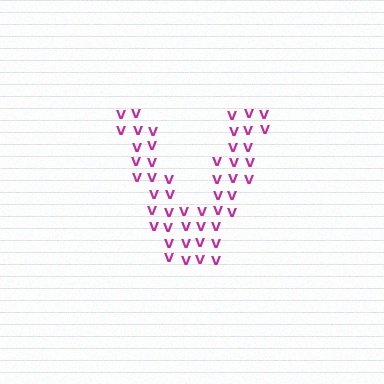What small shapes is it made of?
It is made of small letter V's.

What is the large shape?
The large shape is the letter V.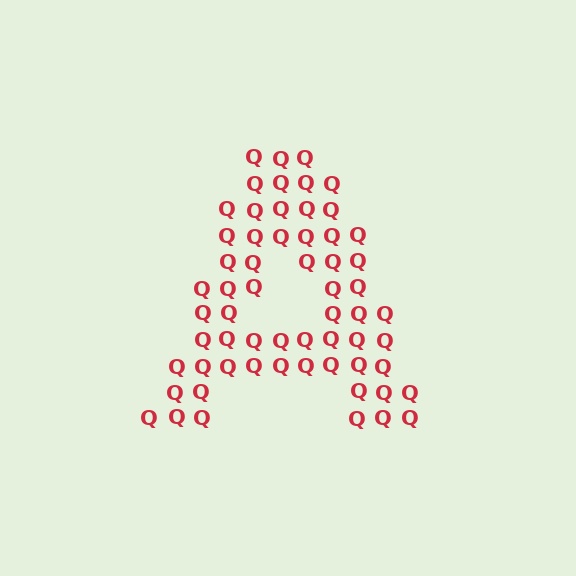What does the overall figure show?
The overall figure shows the letter A.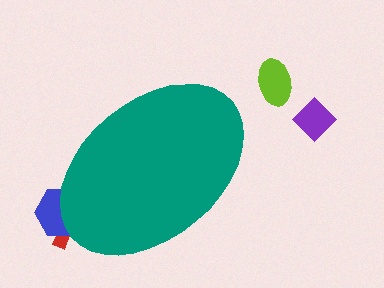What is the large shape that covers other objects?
A teal ellipse.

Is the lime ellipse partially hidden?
No, the lime ellipse is fully visible.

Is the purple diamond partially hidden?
No, the purple diamond is fully visible.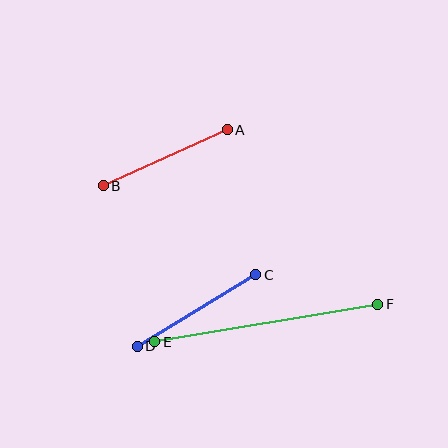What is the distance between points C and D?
The distance is approximately 138 pixels.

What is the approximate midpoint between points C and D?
The midpoint is at approximately (196, 311) pixels.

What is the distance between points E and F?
The distance is approximately 226 pixels.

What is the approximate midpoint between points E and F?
The midpoint is at approximately (266, 323) pixels.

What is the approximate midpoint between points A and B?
The midpoint is at approximately (165, 158) pixels.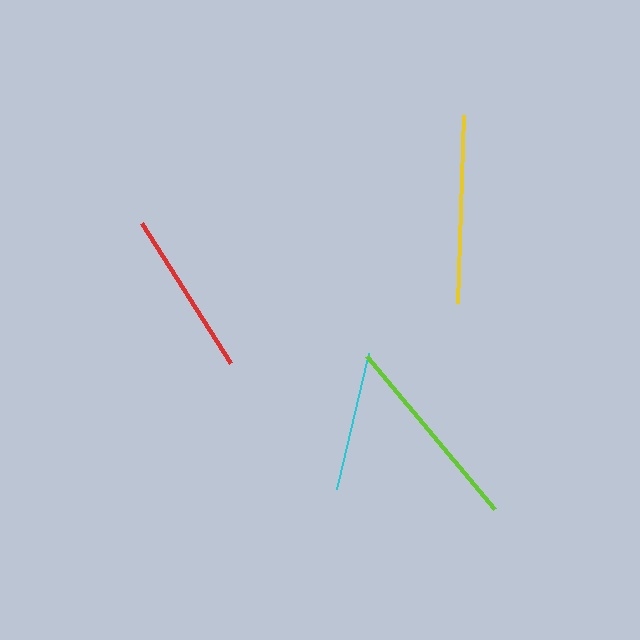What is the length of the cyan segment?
The cyan segment is approximately 140 pixels long.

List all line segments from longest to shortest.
From longest to shortest: lime, yellow, red, cyan.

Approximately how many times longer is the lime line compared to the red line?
The lime line is approximately 1.2 times the length of the red line.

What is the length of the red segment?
The red segment is approximately 166 pixels long.